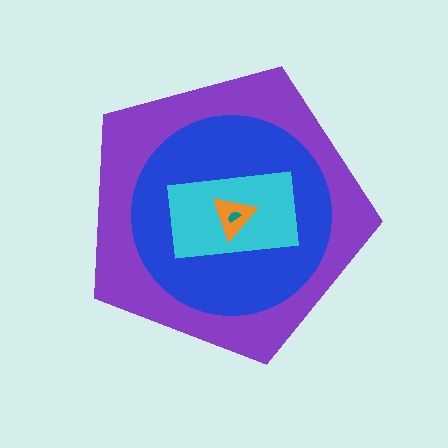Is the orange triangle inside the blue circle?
Yes.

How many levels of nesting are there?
5.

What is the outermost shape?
The purple pentagon.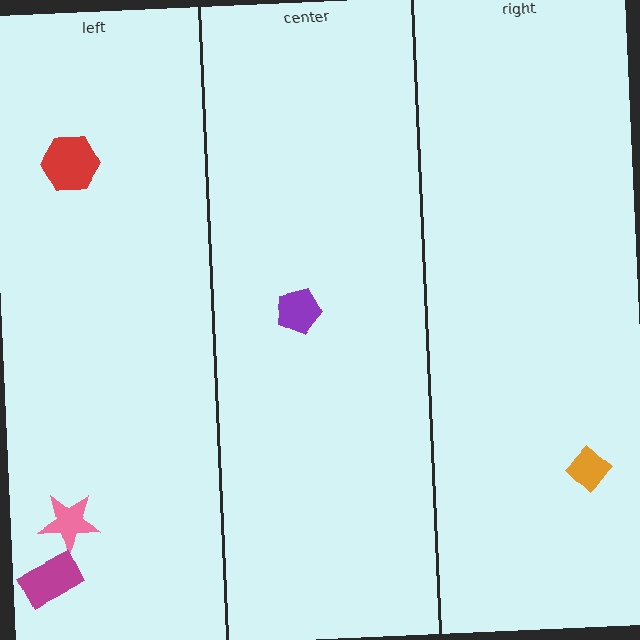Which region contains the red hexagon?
The left region.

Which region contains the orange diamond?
The right region.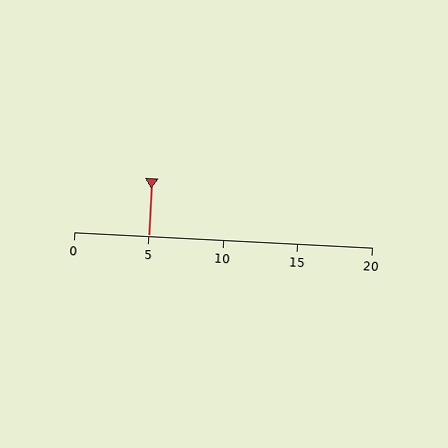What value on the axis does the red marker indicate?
The marker indicates approximately 5.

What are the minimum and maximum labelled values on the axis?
The axis runs from 0 to 20.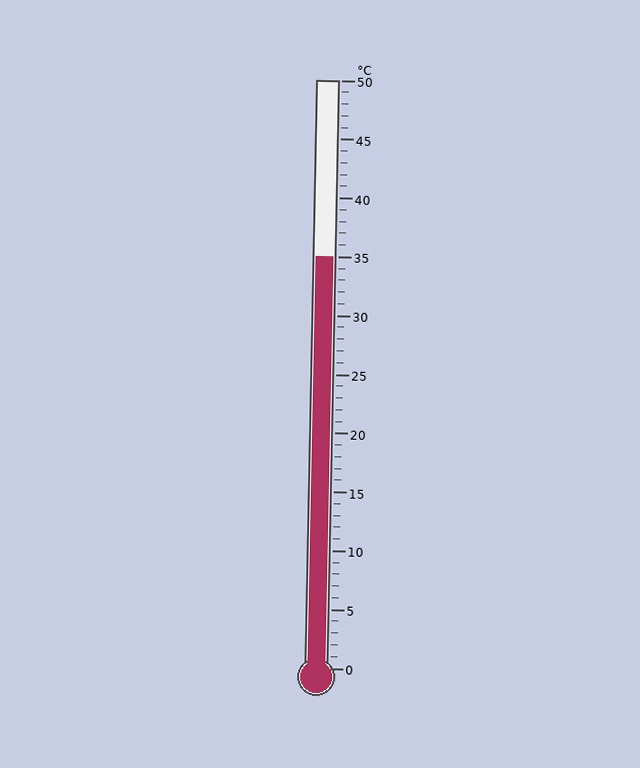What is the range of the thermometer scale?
The thermometer scale ranges from 0°C to 50°C.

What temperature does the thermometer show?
The thermometer shows approximately 35°C.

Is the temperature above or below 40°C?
The temperature is below 40°C.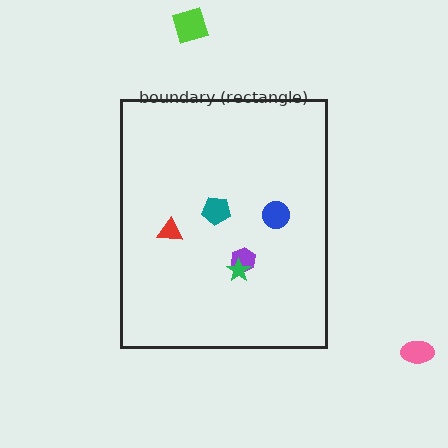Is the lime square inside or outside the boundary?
Outside.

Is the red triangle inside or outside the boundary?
Inside.